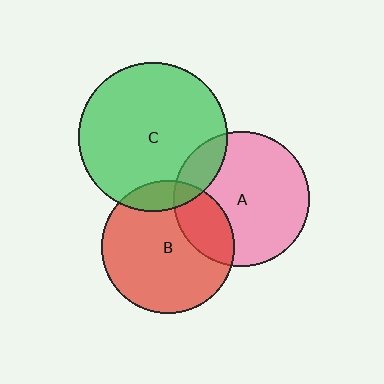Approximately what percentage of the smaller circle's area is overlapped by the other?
Approximately 25%.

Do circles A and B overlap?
Yes.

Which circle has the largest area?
Circle C (green).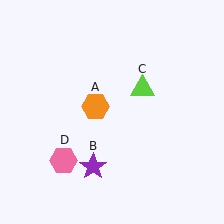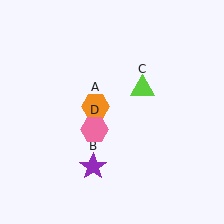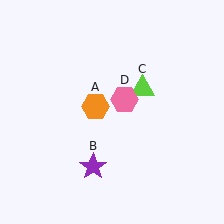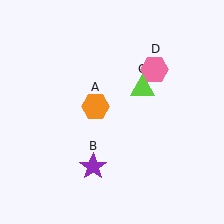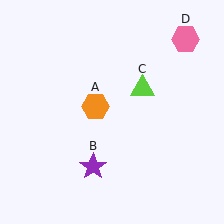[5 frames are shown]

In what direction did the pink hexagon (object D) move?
The pink hexagon (object D) moved up and to the right.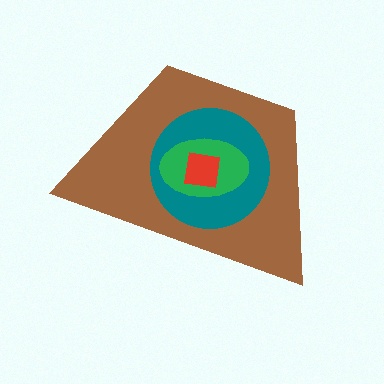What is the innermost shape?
The red square.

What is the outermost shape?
The brown trapezoid.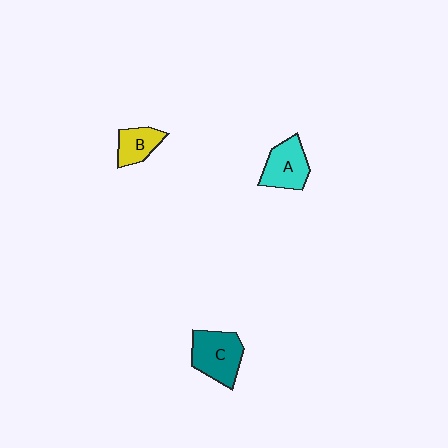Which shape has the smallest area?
Shape B (yellow).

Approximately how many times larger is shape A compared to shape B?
Approximately 1.4 times.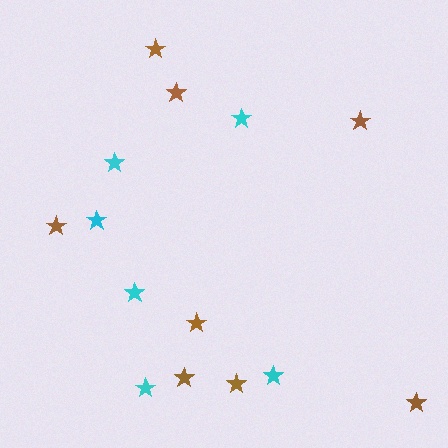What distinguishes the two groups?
There are 2 groups: one group of brown stars (8) and one group of cyan stars (6).